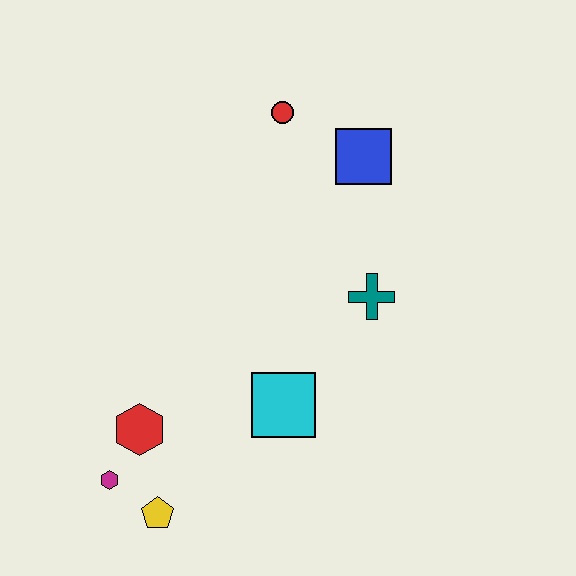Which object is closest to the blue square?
The red circle is closest to the blue square.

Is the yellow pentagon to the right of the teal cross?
No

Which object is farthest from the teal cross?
The magenta hexagon is farthest from the teal cross.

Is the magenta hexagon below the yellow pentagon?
No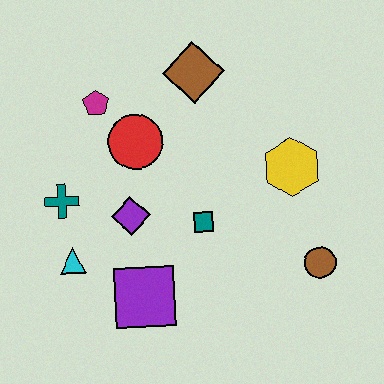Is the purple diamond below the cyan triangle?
No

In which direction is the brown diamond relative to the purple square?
The brown diamond is above the purple square.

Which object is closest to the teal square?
The purple diamond is closest to the teal square.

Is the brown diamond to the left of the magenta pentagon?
No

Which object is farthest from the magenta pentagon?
The brown circle is farthest from the magenta pentagon.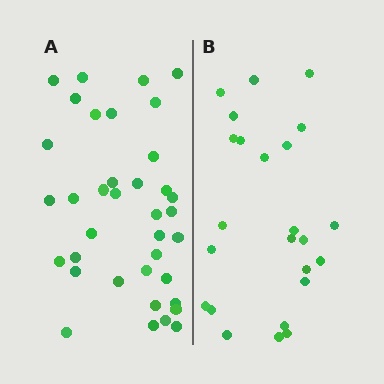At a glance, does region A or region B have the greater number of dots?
Region A (the left region) has more dots.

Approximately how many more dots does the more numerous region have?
Region A has approximately 15 more dots than region B.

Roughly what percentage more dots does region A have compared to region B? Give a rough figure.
About 55% more.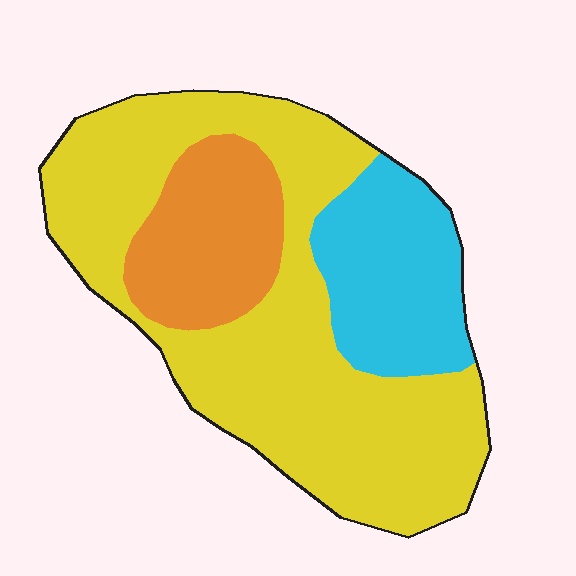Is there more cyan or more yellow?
Yellow.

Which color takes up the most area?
Yellow, at roughly 60%.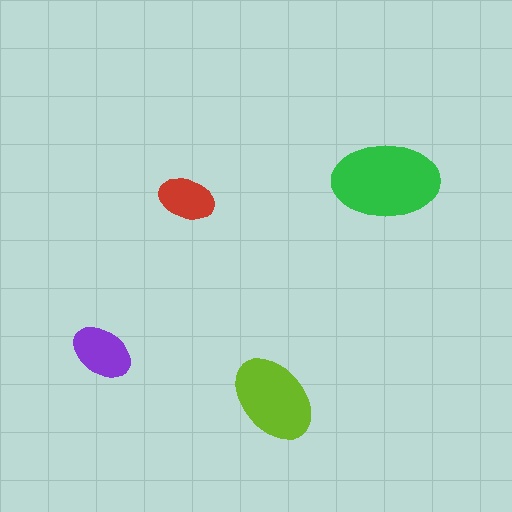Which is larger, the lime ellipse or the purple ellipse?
The lime one.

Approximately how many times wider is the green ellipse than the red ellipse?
About 2 times wider.